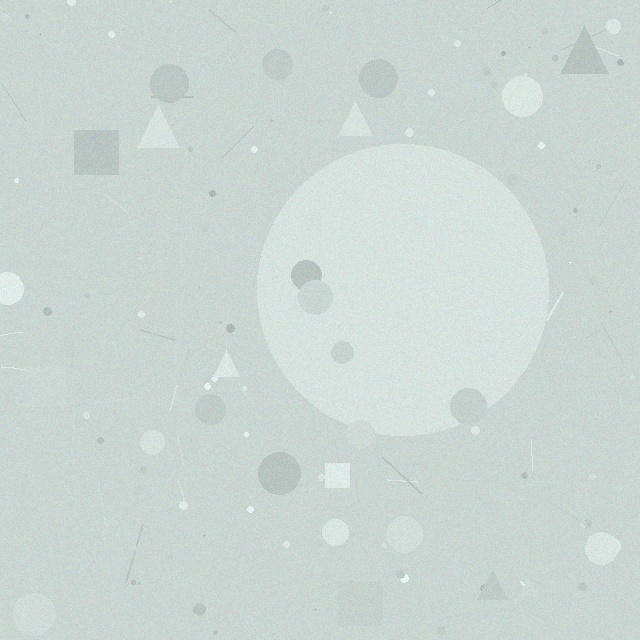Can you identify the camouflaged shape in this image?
The camouflaged shape is a circle.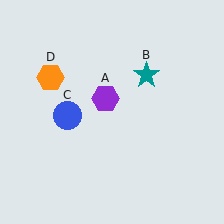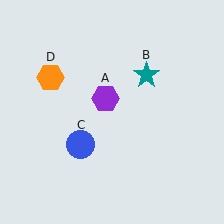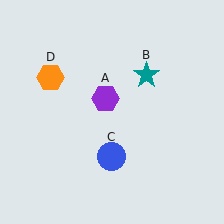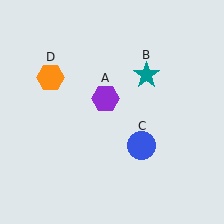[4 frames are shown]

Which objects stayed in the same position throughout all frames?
Purple hexagon (object A) and teal star (object B) and orange hexagon (object D) remained stationary.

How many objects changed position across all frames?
1 object changed position: blue circle (object C).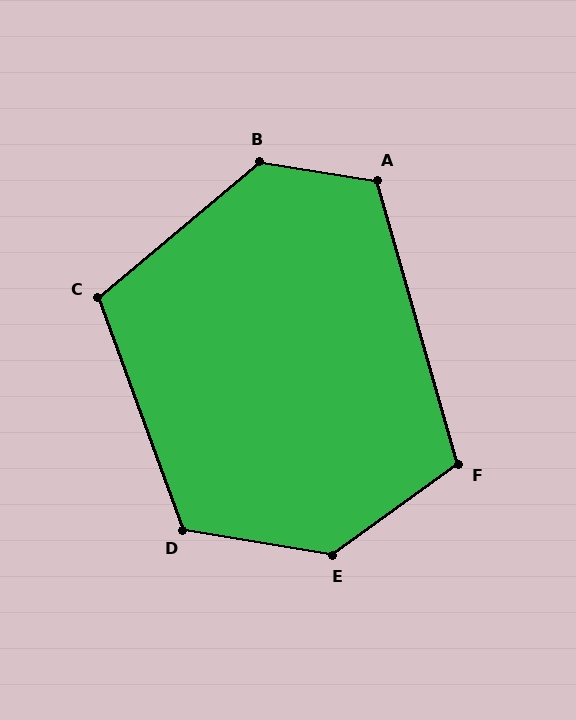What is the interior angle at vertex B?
Approximately 131 degrees (obtuse).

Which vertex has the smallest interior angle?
F, at approximately 110 degrees.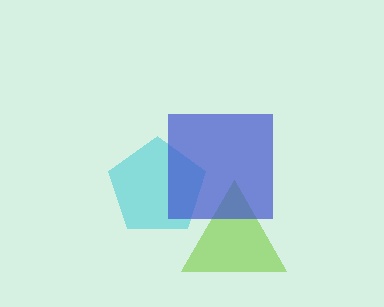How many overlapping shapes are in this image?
There are 3 overlapping shapes in the image.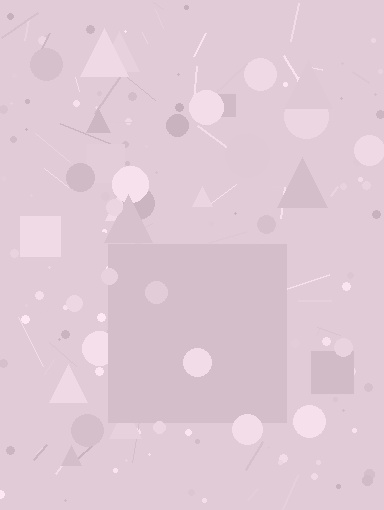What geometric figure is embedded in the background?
A square is embedded in the background.